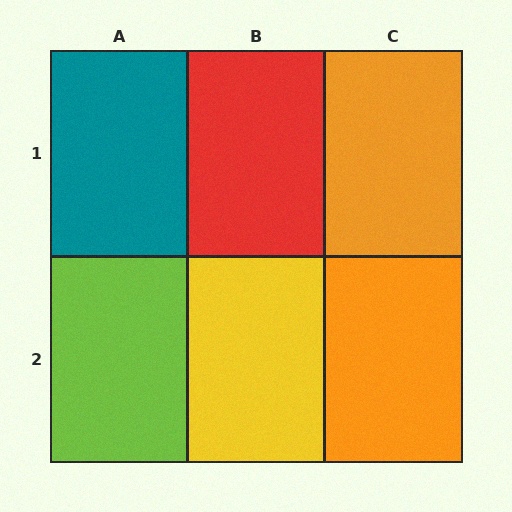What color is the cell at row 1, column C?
Orange.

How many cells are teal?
1 cell is teal.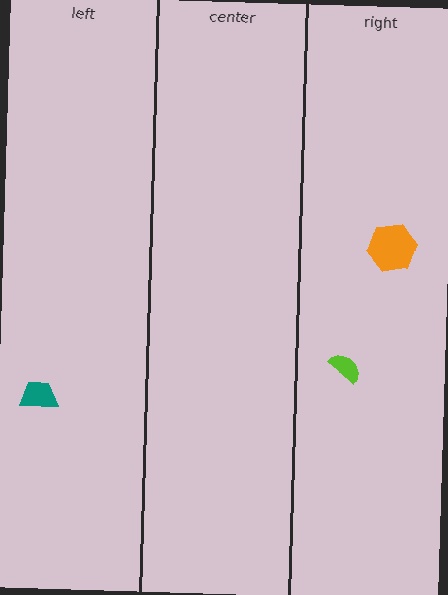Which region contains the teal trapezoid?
The left region.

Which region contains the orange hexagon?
The right region.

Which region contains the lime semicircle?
The right region.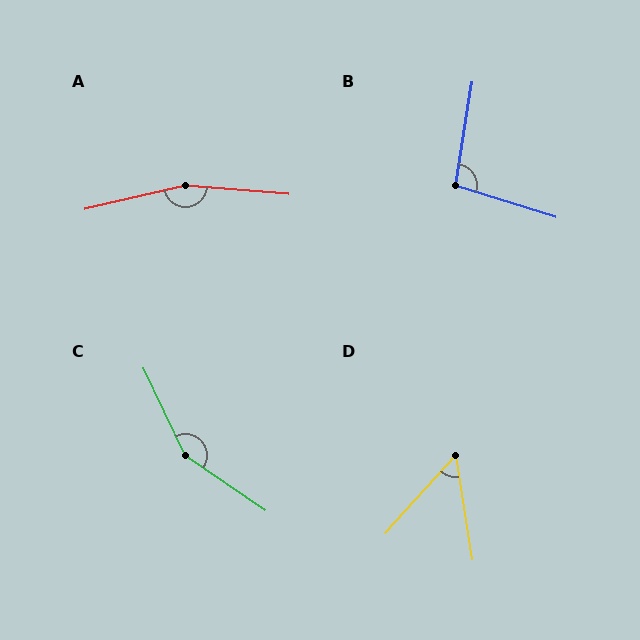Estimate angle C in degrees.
Approximately 150 degrees.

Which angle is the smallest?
D, at approximately 51 degrees.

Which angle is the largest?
A, at approximately 163 degrees.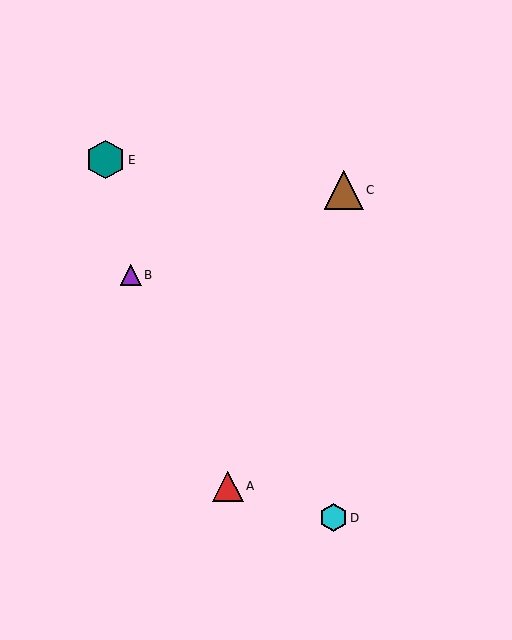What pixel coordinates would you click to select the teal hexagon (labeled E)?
Click at (105, 160) to select the teal hexagon E.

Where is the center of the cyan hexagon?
The center of the cyan hexagon is at (334, 518).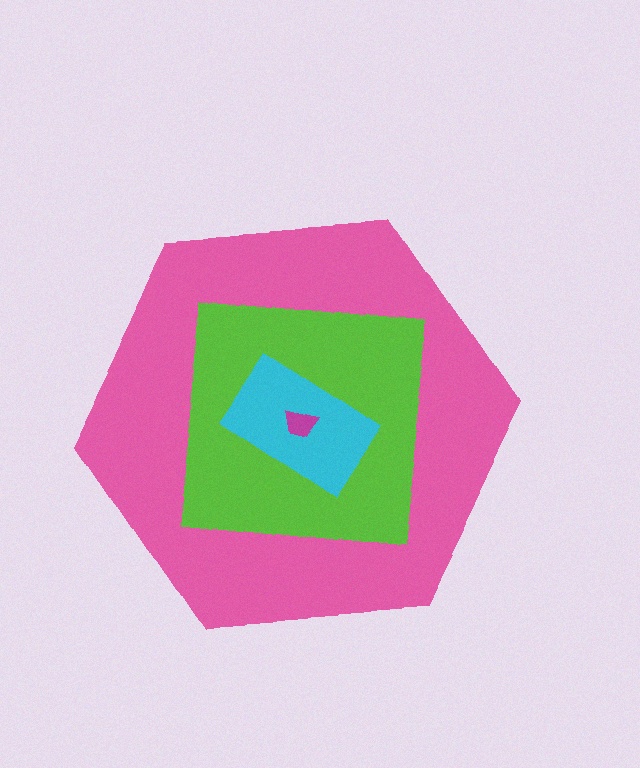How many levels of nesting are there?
4.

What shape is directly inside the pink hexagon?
The lime square.